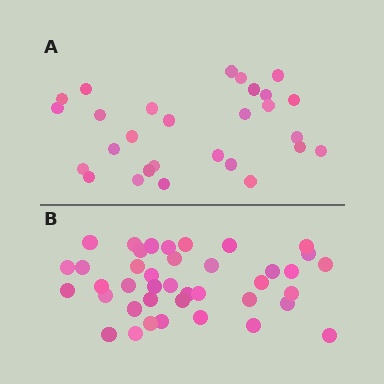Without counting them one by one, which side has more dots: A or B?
Region B (the bottom region) has more dots.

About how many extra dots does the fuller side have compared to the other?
Region B has roughly 12 or so more dots than region A.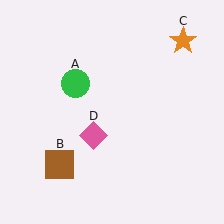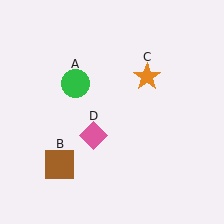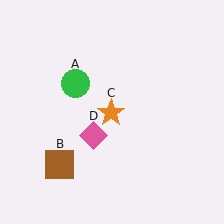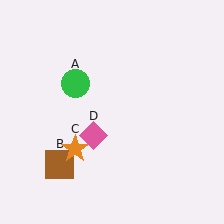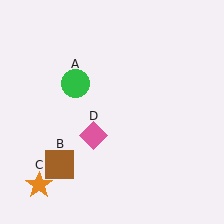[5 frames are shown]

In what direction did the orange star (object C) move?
The orange star (object C) moved down and to the left.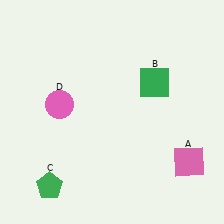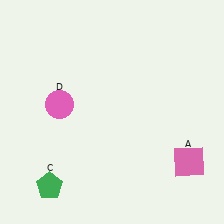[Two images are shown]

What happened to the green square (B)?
The green square (B) was removed in Image 2. It was in the top-right area of Image 1.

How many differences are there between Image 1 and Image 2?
There is 1 difference between the two images.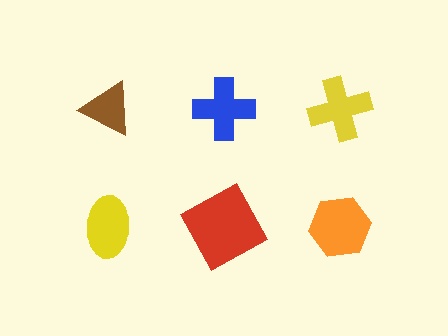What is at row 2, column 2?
A red square.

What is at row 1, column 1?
A brown triangle.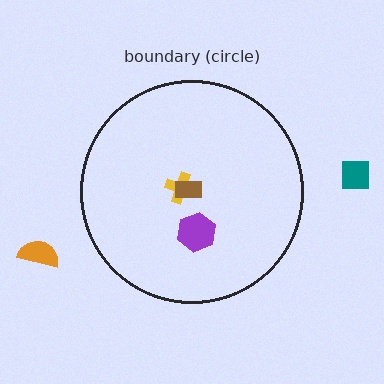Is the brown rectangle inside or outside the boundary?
Inside.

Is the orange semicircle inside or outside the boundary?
Outside.